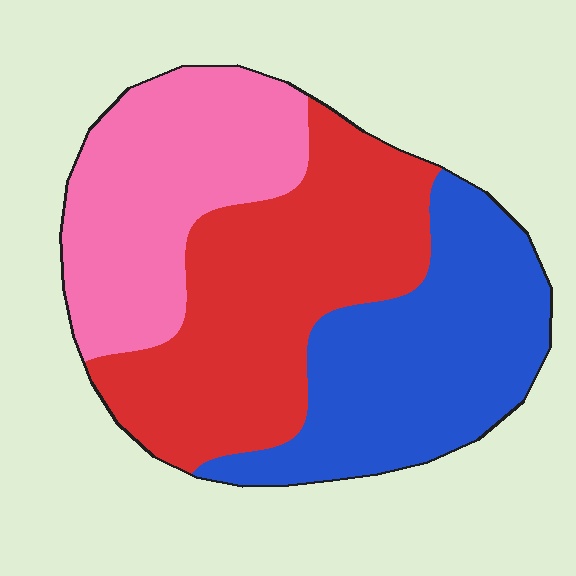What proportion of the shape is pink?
Pink covers about 30% of the shape.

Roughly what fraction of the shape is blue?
Blue takes up about one third (1/3) of the shape.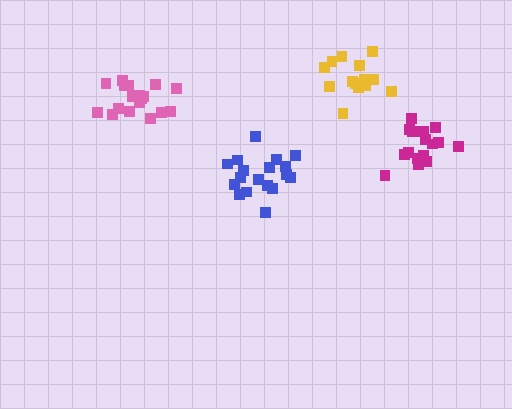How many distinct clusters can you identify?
There are 4 distinct clusters.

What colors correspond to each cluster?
The clusters are colored: magenta, pink, blue, yellow.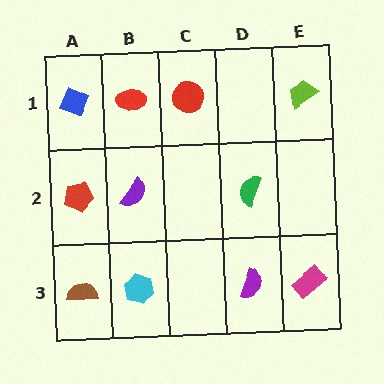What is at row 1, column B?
A red ellipse.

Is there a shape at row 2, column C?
No, that cell is empty.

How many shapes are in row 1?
4 shapes.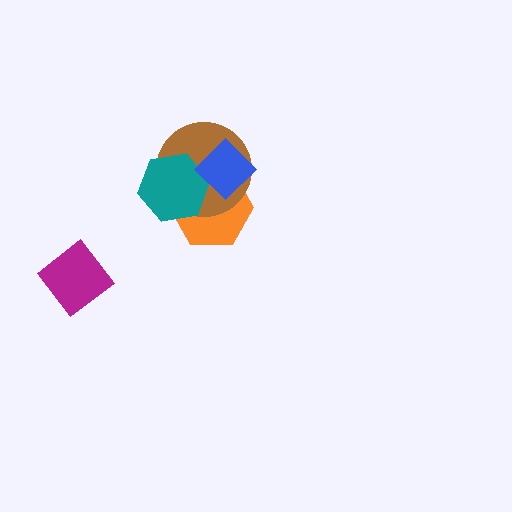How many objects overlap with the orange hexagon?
3 objects overlap with the orange hexagon.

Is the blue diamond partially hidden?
No, no other shape covers it.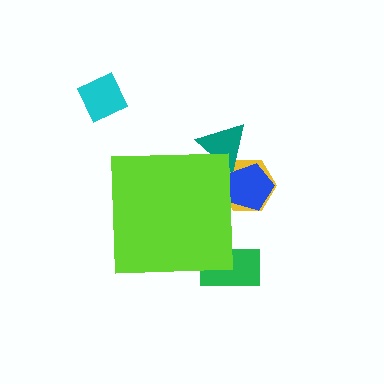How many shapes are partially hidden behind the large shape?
4 shapes are partially hidden.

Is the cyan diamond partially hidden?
No, the cyan diamond is fully visible.